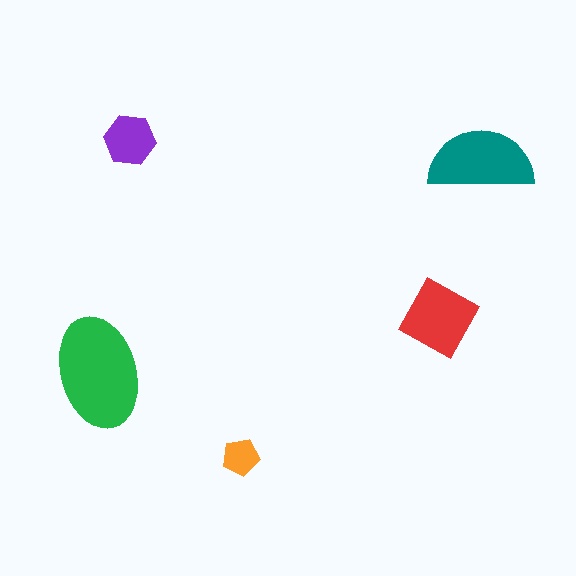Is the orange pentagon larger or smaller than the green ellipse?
Smaller.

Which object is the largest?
The green ellipse.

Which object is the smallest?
The orange pentagon.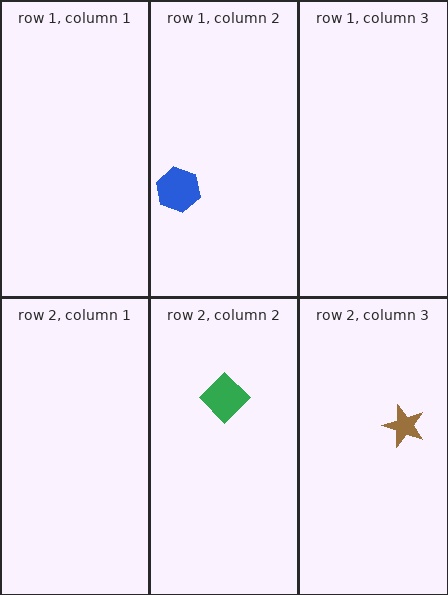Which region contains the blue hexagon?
The row 1, column 2 region.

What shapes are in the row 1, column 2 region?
The blue hexagon.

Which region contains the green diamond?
The row 2, column 2 region.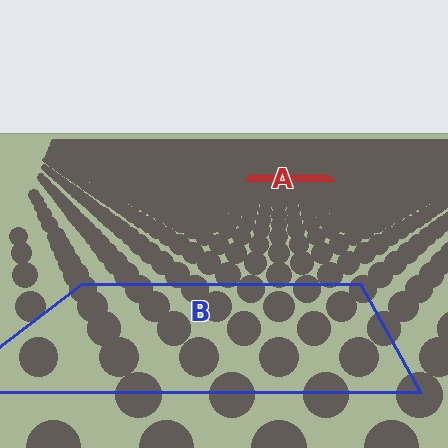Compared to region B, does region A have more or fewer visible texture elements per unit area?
Region A has more texture elements per unit area — they are packed more densely because it is farther away.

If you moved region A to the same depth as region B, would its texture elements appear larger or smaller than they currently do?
They would appear larger. At a closer depth, the same texture elements are projected at a bigger on-screen size.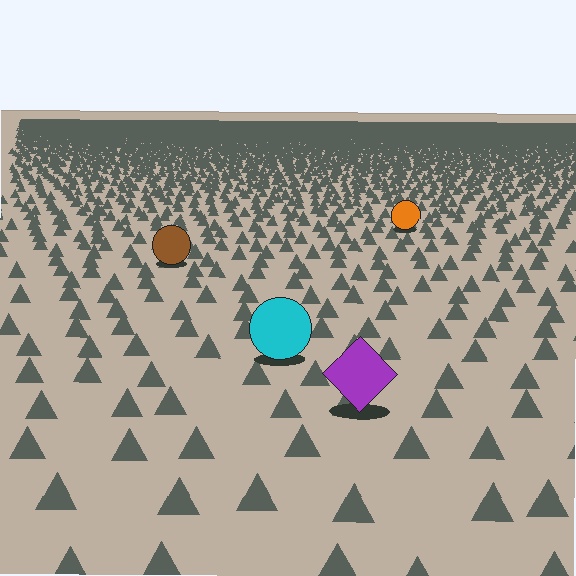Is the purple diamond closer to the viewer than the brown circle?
Yes. The purple diamond is closer — you can tell from the texture gradient: the ground texture is coarser near it.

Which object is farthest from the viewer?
The orange circle is farthest from the viewer. It appears smaller and the ground texture around it is denser.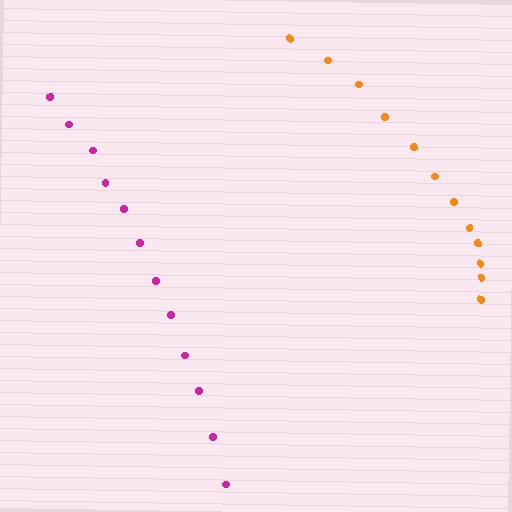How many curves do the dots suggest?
There are 2 distinct paths.